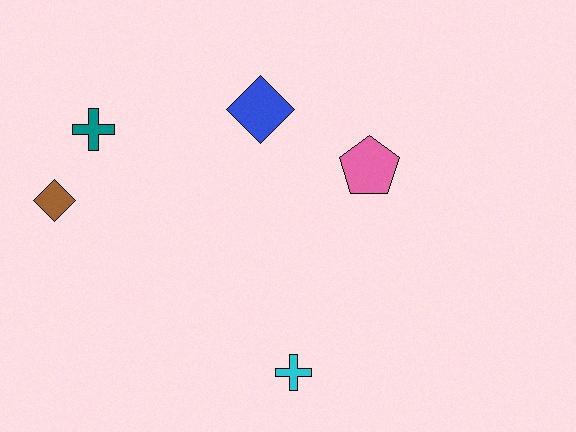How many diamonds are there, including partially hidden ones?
There are 2 diamonds.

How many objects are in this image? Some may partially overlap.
There are 5 objects.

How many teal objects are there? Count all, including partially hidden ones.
There is 1 teal object.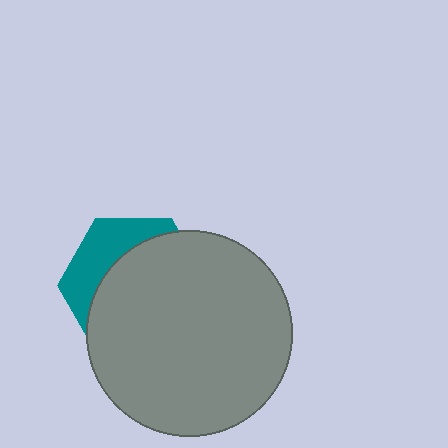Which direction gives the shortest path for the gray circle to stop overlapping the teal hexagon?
Moving toward the lower-right gives the shortest separation.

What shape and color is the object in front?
The object in front is a gray circle.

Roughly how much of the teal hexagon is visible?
A small part of it is visible (roughly 31%).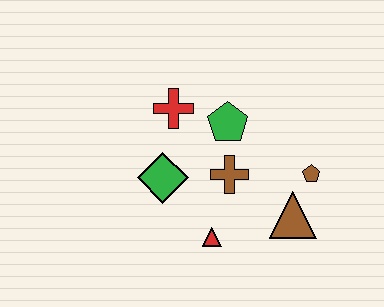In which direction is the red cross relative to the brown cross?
The red cross is above the brown cross.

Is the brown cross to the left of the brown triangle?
Yes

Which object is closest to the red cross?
The green pentagon is closest to the red cross.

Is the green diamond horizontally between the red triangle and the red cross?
No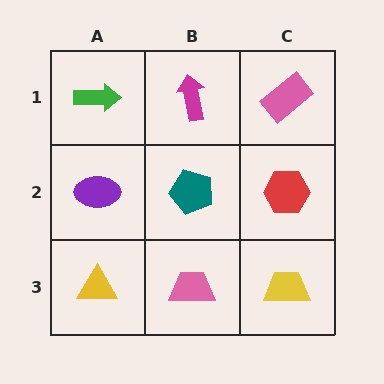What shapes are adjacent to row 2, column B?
A magenta arrow (row 1, column B), a pink trapezoid (row 3, column B), a purple ellipse (row 2, column A), a red hexagon (row 2, column C).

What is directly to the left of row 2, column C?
A teal pentagon.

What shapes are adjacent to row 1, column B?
A teal pentagon (row 2, column B), a green arrow (row 1, column A), a pink rectangle (row 1, column C).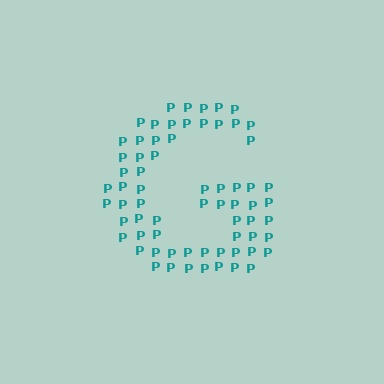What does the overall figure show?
The overall figure shows the letter G.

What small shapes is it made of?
It is made of small letter P's.